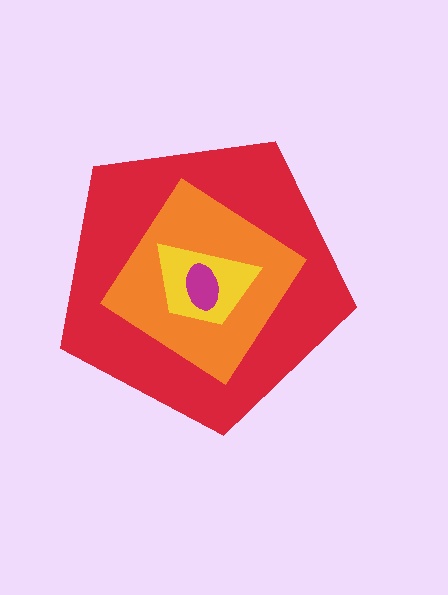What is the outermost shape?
The red pentagon.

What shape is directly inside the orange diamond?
The yellow trapezoid.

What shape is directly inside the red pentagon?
The orange diamond.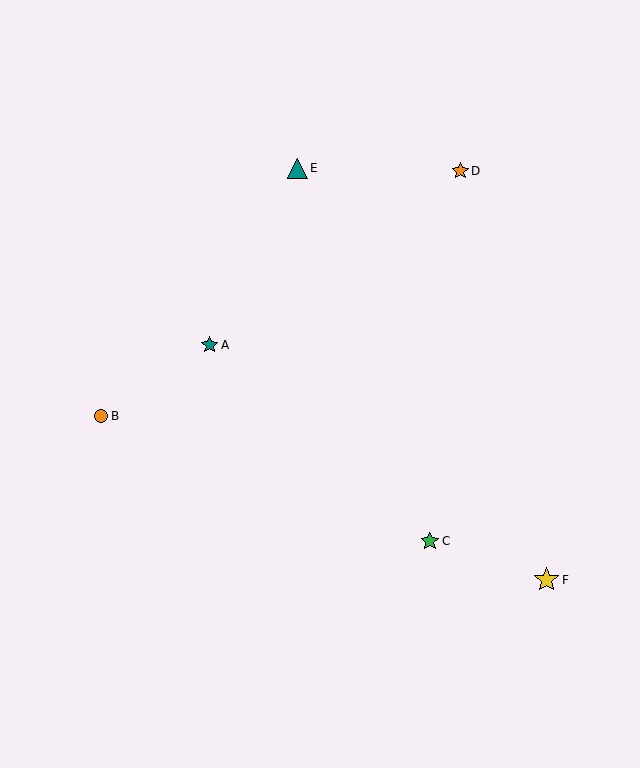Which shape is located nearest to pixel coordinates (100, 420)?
The orange circle (labeled B) at (101, 416) is nearest to that location.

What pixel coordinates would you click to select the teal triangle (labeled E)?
Click at (297, 168) to select the teal triangle E.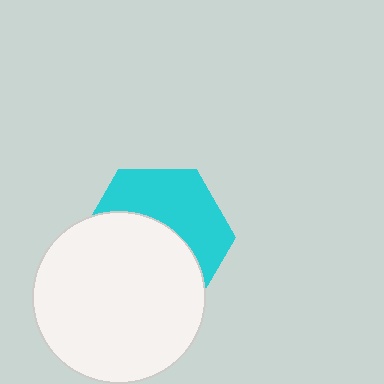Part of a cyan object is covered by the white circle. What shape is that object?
It is a hexagon.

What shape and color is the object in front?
The object in front is a white circle.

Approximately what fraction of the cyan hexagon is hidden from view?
Roughly 54% of the cyan hexagon is hidden behind the white circle.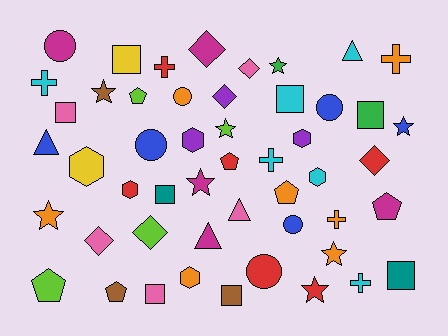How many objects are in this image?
There are 50 objects.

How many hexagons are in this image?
There are 6 hexagons.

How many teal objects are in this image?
There are 2 teal objects.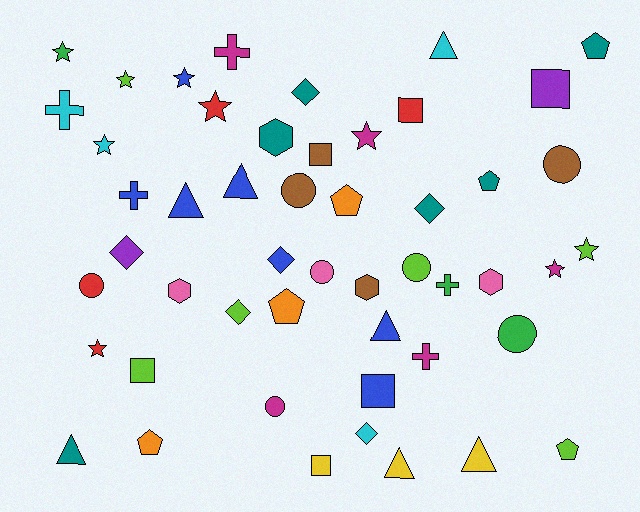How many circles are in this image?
There are 7 circles.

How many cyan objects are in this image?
There are 4 cyan objects.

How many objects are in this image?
There are 50 objects.